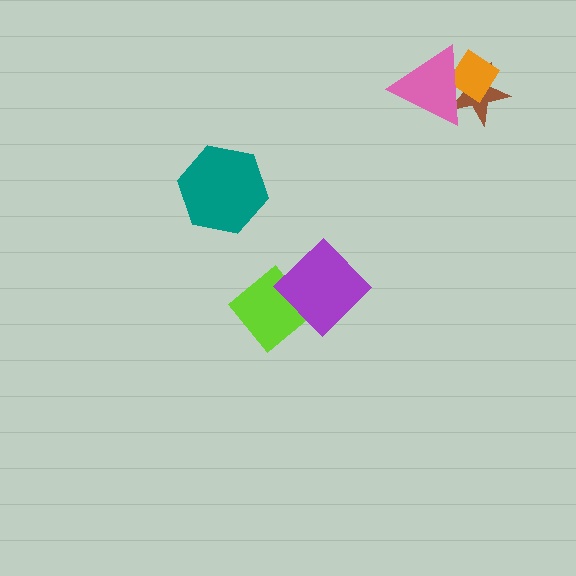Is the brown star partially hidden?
Yes, it is partially covered by another shape.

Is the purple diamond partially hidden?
No, no other shape covers it.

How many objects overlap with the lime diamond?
1 object overlaps with the lime diamond.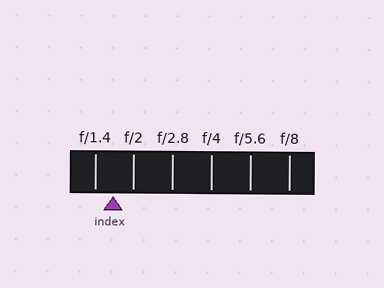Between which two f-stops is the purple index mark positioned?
The index mark is between f/1.4 and f/2.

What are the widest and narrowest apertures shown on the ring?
The widest aperture shown is f/1.4 and the narrowest is f/8.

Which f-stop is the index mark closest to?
The index mark is closest to f/1.4.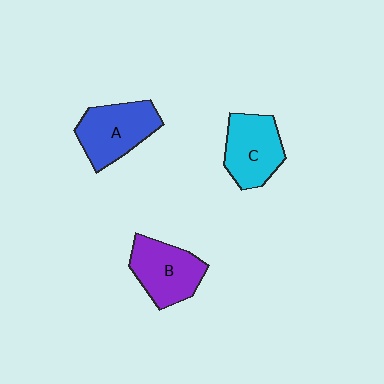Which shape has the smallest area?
Shape C (cyan).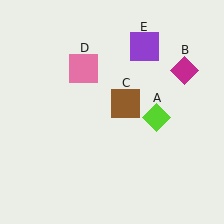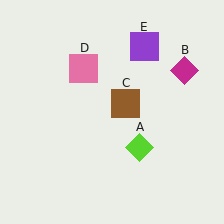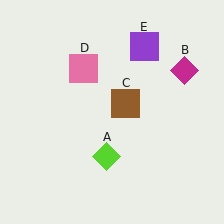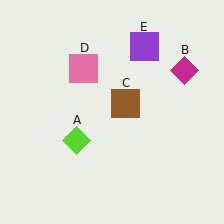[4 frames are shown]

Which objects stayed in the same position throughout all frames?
Magenta diamond (object B) and brown square (object C) and pink square (object D) and purple square (object E) remained stationary.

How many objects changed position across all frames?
1 object changed position: lime diamond (object A).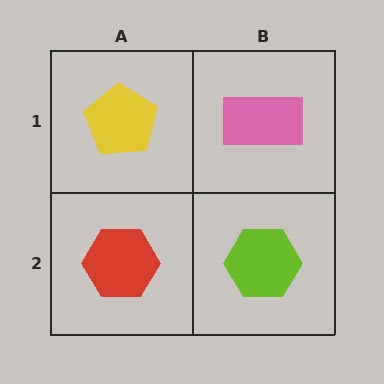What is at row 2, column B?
A lime hexagon.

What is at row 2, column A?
A red hexagon.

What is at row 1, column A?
A yellow pentagon.